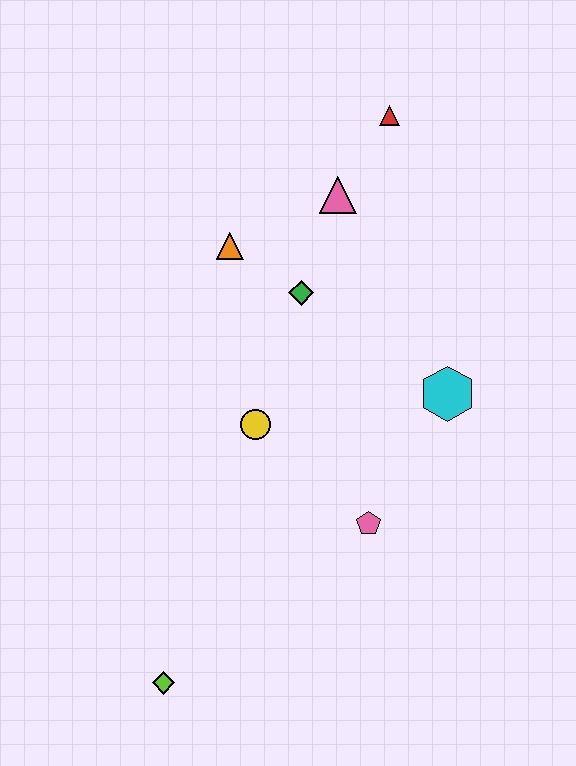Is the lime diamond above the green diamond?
No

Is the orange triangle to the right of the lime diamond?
Yes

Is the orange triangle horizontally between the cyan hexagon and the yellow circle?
No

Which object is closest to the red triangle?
The pink triangle is closest to the red triangle.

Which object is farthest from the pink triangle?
The lime diamond is farthest from the pink triangle.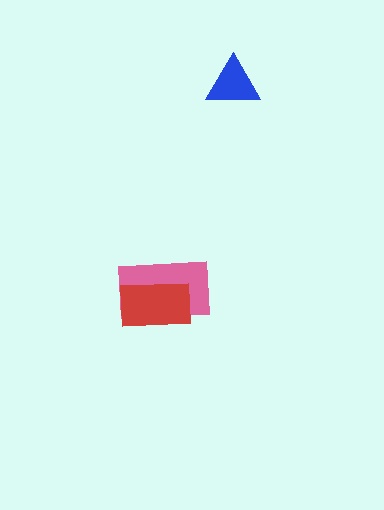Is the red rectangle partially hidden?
No, no other shape covers it.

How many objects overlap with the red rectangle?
1 object overlaps with the red rectangle.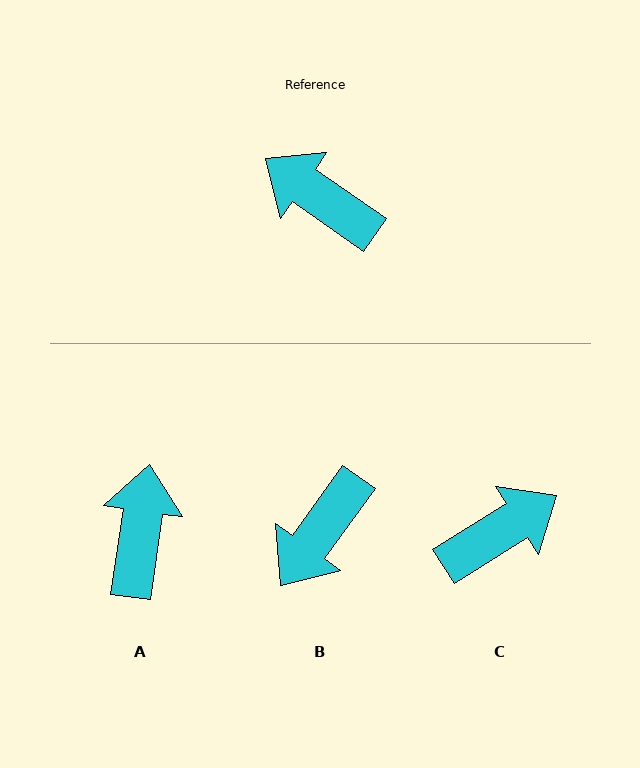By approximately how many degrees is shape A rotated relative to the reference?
Approximately 63 degrees clockwise.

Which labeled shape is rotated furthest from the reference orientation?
C, about 113 degrees away.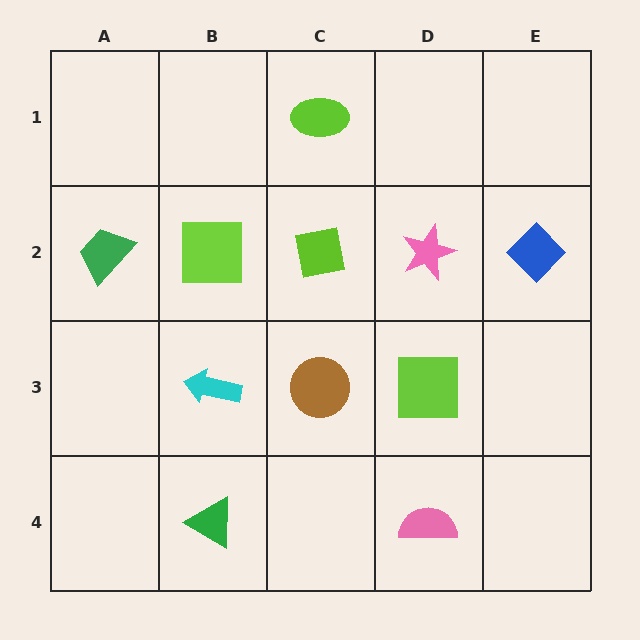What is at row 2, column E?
A blue diamond.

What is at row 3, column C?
A brown circle.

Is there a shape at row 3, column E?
No, that cell is empty.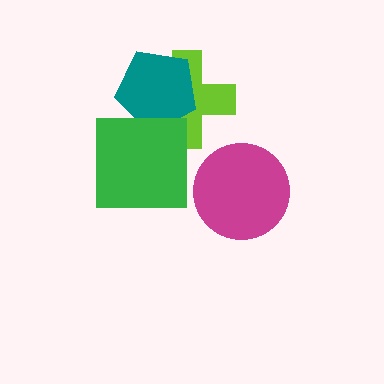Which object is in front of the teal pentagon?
The green square is in front of the teal pentagon.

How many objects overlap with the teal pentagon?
2 objects overlap with the teal pentagon.